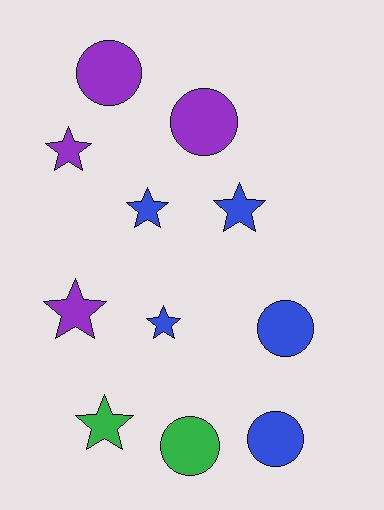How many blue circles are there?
There are 2 blue circles.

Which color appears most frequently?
Blue, with 5 objects.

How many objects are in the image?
There are 11 objects.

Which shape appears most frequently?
Star, with 6 objects.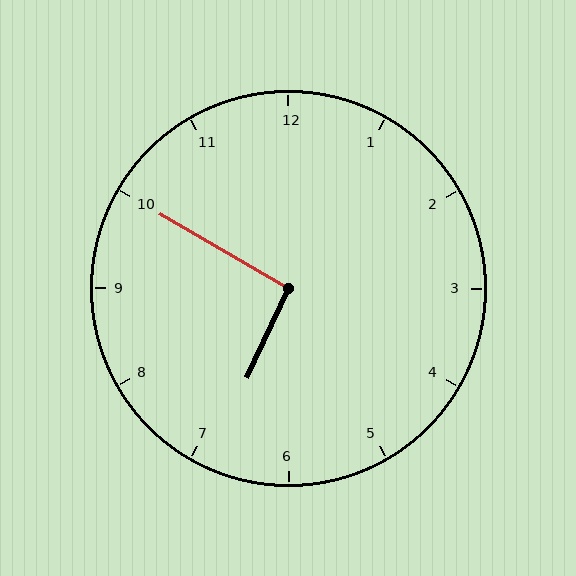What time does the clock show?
6:50.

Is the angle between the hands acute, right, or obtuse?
It is right.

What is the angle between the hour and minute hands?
Approximately 95 degrees.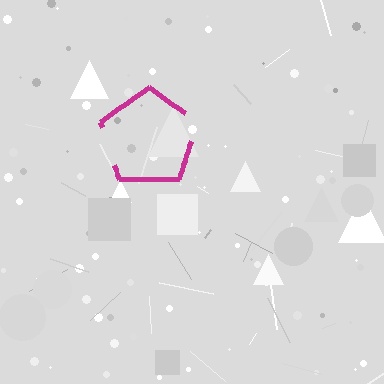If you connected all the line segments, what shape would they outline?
They would outline a pentagon.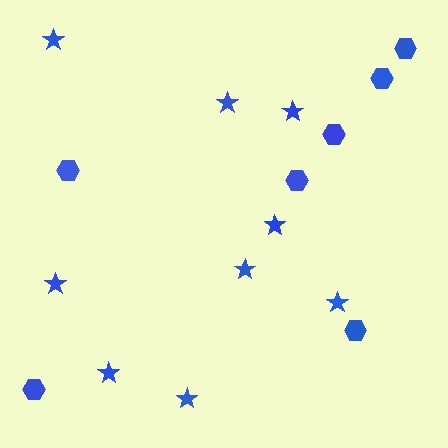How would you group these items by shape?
There are 2 groups: one group of hexagons (7) and one group of stars (9).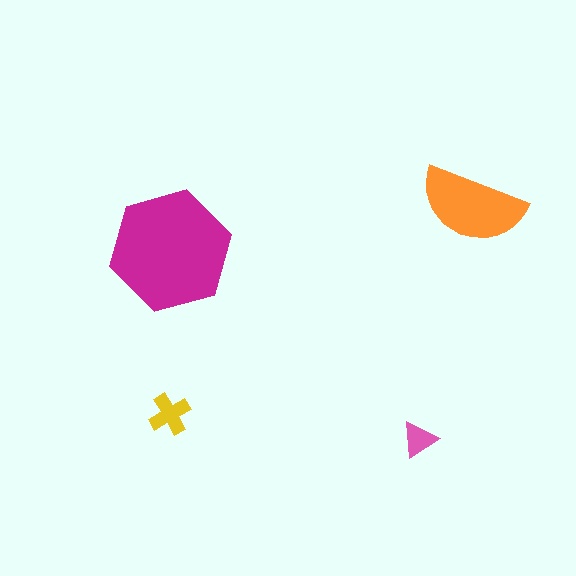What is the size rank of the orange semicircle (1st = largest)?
2nd.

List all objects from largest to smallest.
The magenta hexagon, the orange semicircle, the yellow cross, the pink triangle.